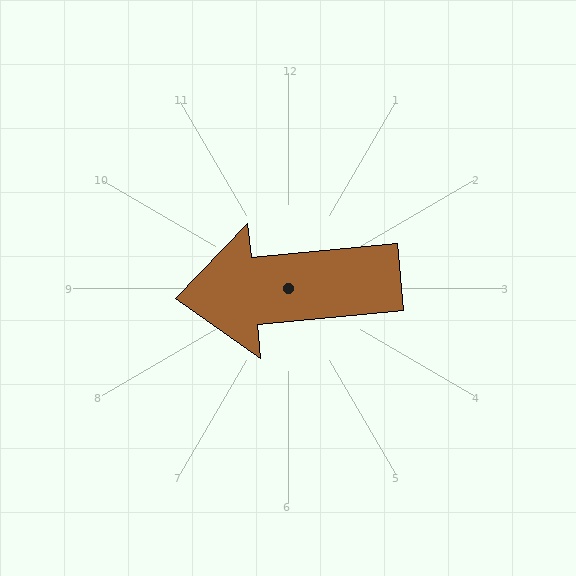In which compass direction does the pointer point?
West.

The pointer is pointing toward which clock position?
Roughly 9 o'clock.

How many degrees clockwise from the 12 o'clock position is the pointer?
Approximately 264 degrees.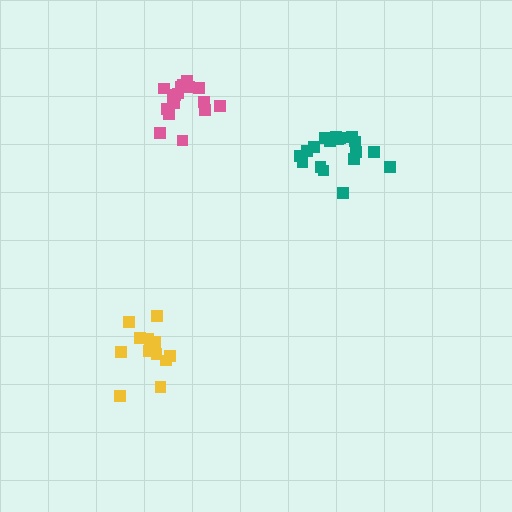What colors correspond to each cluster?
The clusters are colored: pink, teal, yellow.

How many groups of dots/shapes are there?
There are 3 groups.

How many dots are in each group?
Group 1: 17 dots, Group 2: 19 dots, Group 3: 13 dots (49 total).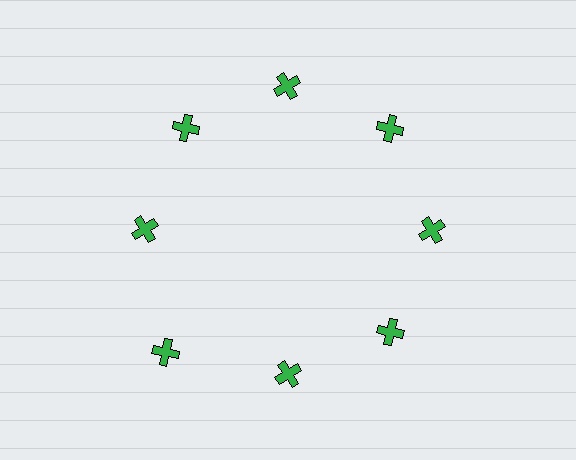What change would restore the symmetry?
The symmetry would be restored by moving it inward, back onto the ring so that all 8 crosses sit at equal angles and equal distance from the center.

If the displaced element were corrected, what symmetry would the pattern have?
It would have 8-fold rotational symmetry — the pattern would map onto itself every 45 degrees.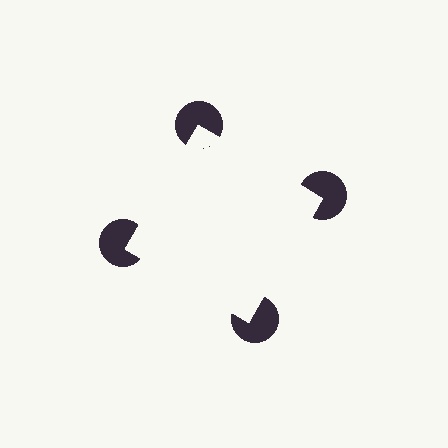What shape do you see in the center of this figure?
An illusory square — its edges are inferred from the aligned wedge cuts in the pac-man discs, not physically drawn.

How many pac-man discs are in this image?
There are 4 — one at each vertex of the illusory square.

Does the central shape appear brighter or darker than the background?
It typically appears slightly brighter than the background, even though no actual brightness change is drawn.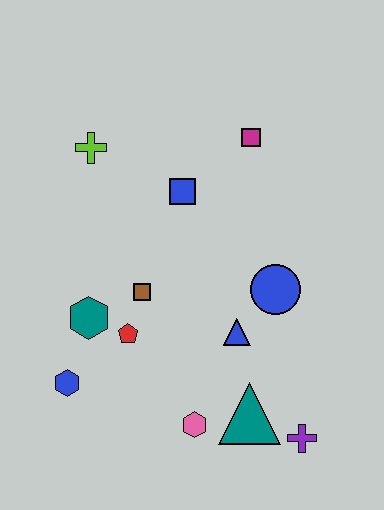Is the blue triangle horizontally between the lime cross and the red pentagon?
No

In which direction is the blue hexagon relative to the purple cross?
The blue hexagon is to the left of the purple cross.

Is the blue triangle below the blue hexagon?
No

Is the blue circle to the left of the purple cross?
Yes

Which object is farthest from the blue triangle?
The lime cross is farthest from the blue triangle.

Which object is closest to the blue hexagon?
The teal hexagon is closest to the blue hexagon.